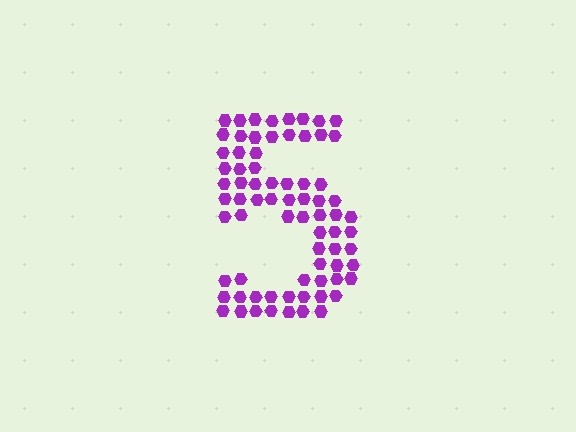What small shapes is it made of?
It is made of small hexagons.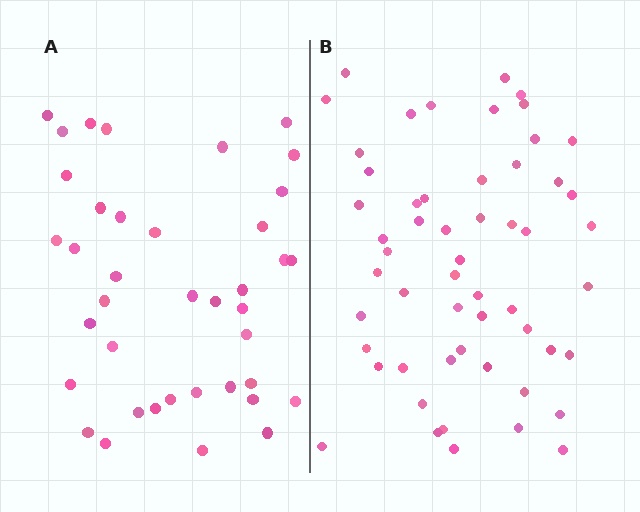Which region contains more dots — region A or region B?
Region B (the right region) has more dots.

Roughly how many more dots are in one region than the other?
Region B has approximately 15 more dots than region A.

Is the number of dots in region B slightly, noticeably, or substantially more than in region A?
Region B has noticeably more, but not dramatically so. The ratio is roughly 1.4 to 1.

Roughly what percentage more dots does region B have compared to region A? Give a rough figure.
About 40% more.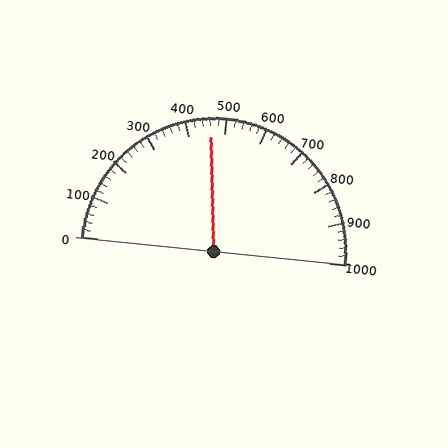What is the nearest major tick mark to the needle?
The nearest major tick mark is 500.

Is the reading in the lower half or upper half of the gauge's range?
The reading is in the lower half of the range (0 to 1000).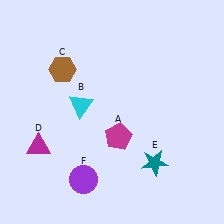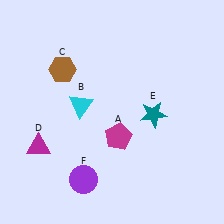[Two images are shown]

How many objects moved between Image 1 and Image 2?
1 object moved between the two images.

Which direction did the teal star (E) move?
The teal star (E) moved up.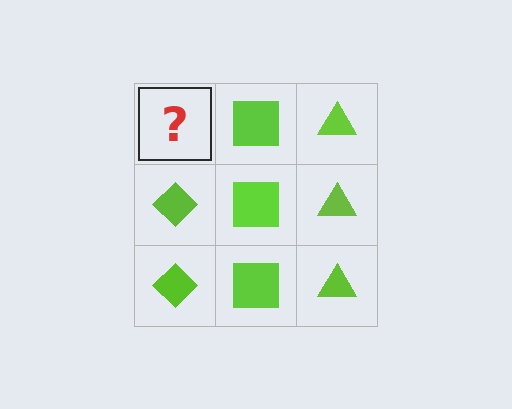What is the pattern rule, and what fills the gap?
The rule is that each column has a consistent shape. The gap should be filled with a lime diamond.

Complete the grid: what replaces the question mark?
The question mark should be replaced with a lime diamond.